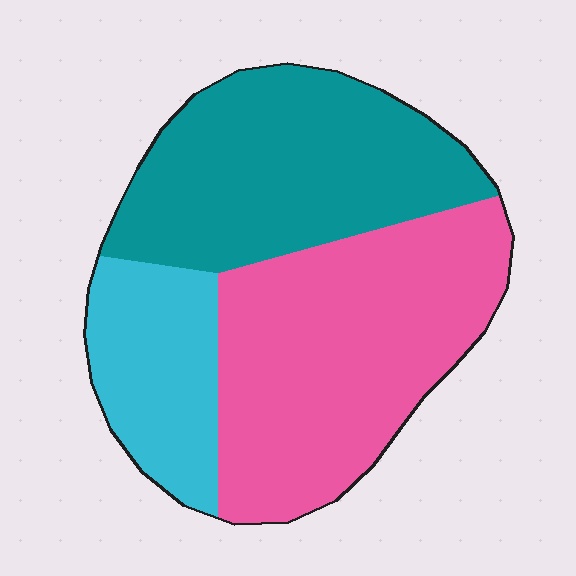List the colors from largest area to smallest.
From largest to smallest: pink, teal, cyan.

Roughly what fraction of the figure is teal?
Teal covers roughly 35% of the figure.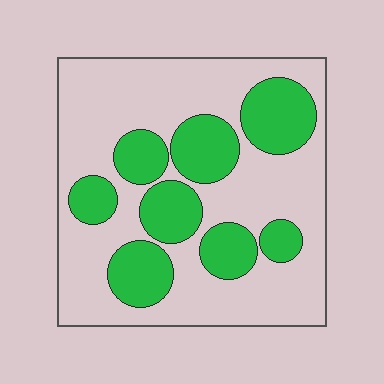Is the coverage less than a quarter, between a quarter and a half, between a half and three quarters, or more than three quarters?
Between a quarter and a half.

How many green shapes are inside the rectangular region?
8.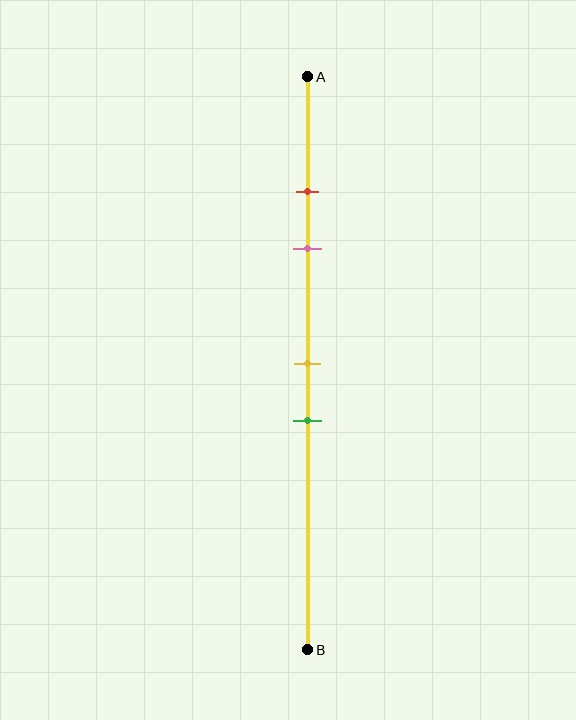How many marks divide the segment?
There are 4 marks dividing the segment.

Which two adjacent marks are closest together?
The red and pink marks are the closest adjacent pair.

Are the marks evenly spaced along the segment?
No, the marks are not evenly spaced.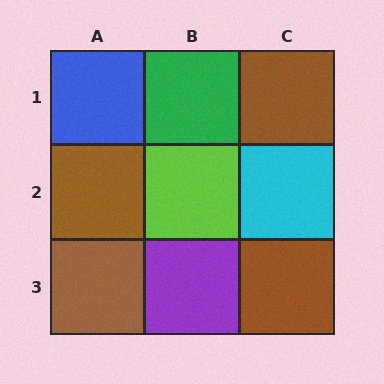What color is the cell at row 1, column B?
Green.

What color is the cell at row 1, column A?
Blue.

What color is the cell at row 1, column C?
Brown.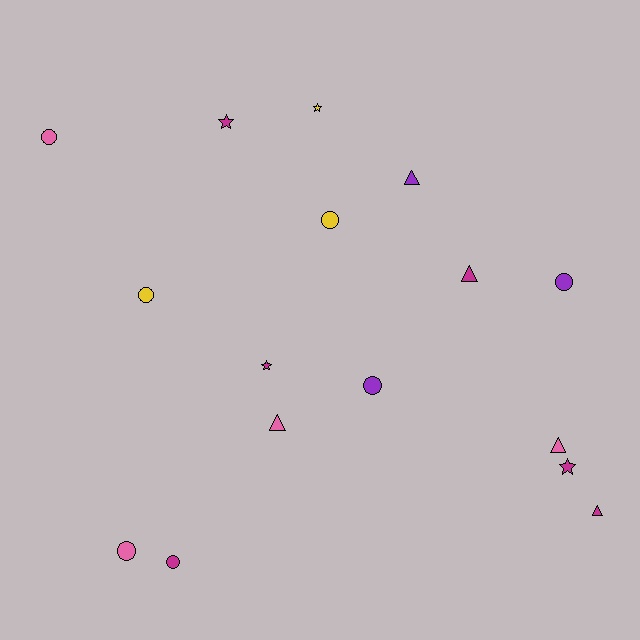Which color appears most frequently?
Magenta, with 6 objects.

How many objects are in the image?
There are 16 objects.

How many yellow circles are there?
There are 2 yellow circles.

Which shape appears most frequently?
Circle, with 7 objects.